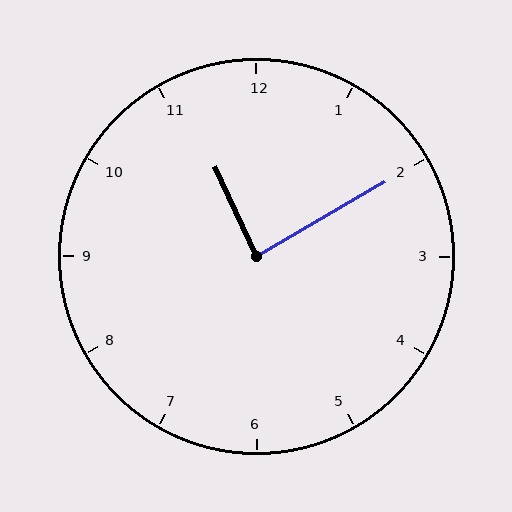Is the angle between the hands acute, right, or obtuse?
It is right.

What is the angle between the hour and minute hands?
Approximately 85 degrees.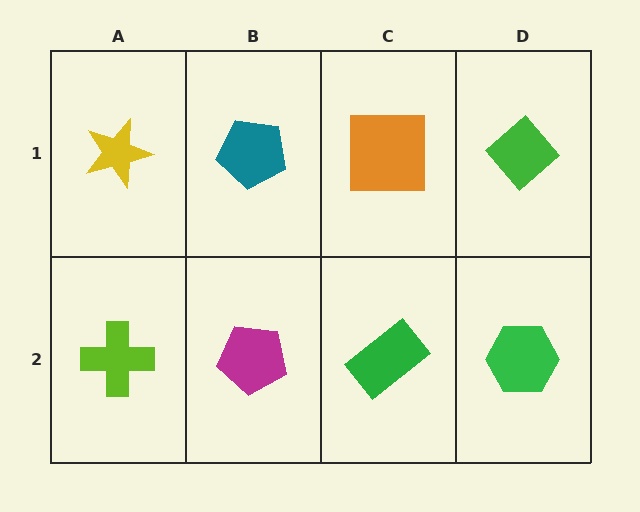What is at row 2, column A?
A lime cross.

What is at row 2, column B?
A magenta pentagon.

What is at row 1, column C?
An orange square.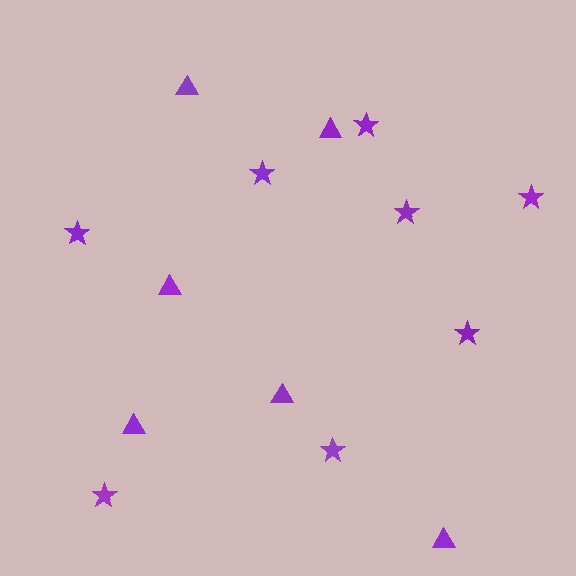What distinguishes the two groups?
There are 2 groups: one group of triangles (6) and one group of stars (8).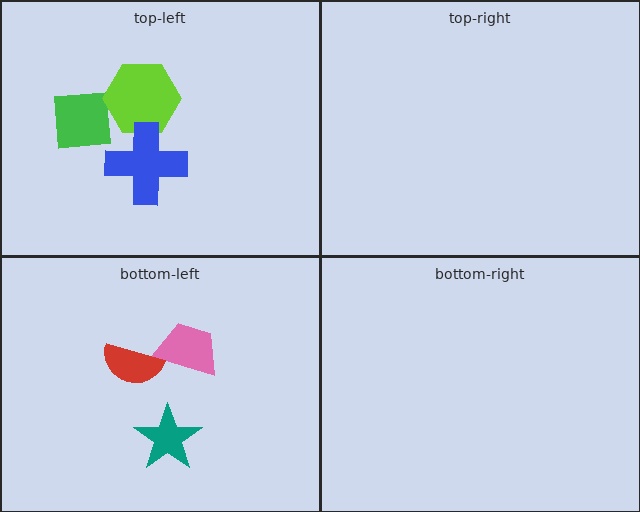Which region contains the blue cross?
The top-left region.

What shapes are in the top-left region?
The green square, the lime hexagon, the blue cross.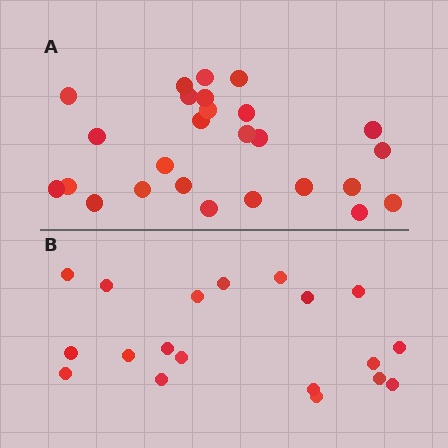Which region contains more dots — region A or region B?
Region A (the top region) has more dots.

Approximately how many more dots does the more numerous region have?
Region A has roughly 8 or so more dots than region B.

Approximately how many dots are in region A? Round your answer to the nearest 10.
About 30 dots. (The exact count is 26, which rounds to 30.)